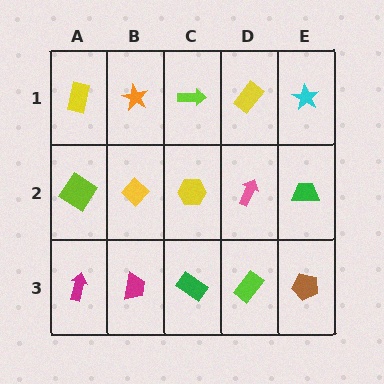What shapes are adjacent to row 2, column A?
A yellow rectangle (row 1, column A), a magenta arrow (row 3, column A), a yellow diamond (row 2, column B).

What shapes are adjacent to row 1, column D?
A pink arrow (row 2, column D), a lime arrow (row 1, column C), a cyan star (row 1, column E).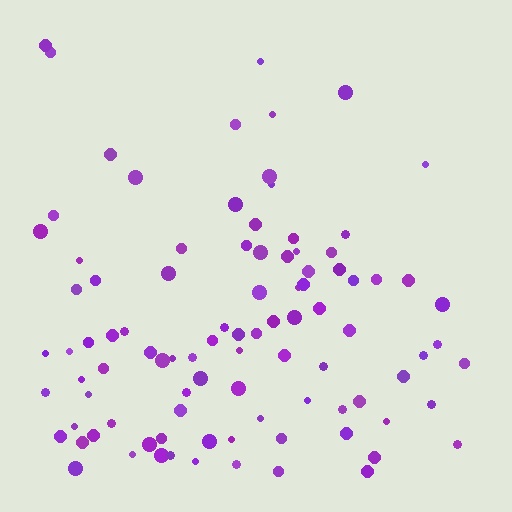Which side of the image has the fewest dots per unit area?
The top.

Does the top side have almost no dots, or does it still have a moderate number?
Still a moderate number, just noticeably fewer than the bottom.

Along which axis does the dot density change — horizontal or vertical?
Vertical.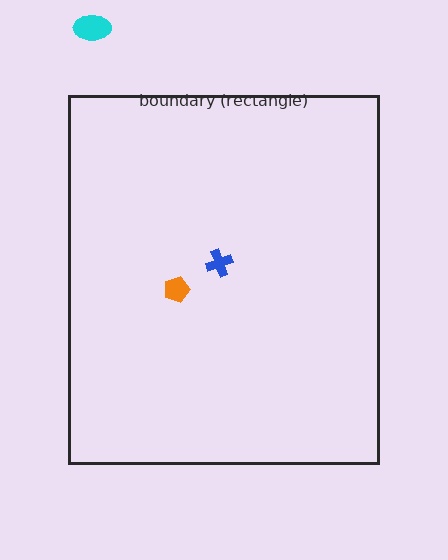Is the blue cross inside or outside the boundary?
Inside.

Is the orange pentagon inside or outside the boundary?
Inside.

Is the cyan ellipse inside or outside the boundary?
Outside.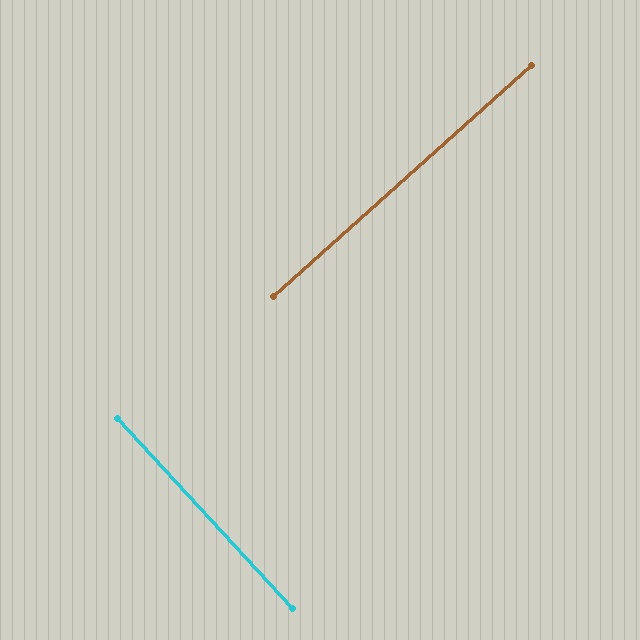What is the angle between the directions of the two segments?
Approximately 89 degrees.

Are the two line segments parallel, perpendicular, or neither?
Perpendicular — they meet at approximately 89°.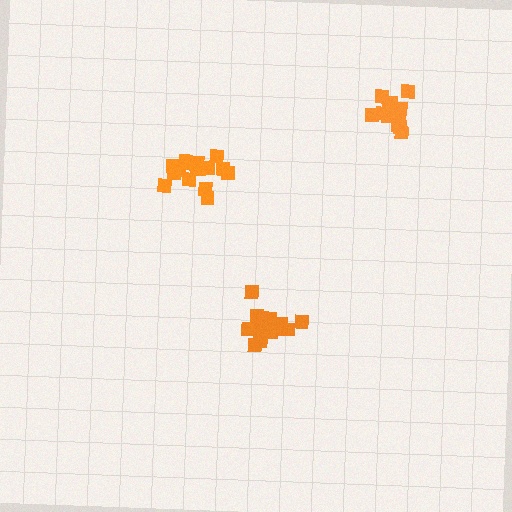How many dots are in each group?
Group 1: 12 dots, Group 2: 14 dots, Group 3: 16 dots (42 total).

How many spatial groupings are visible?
There are 3 spatial groupings.